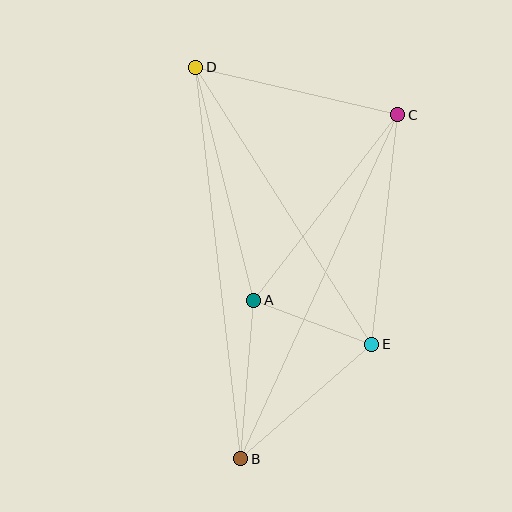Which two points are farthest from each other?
Points B and D are farthest from each other.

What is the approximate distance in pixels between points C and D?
The distance between C and D is approximately 208 pixels.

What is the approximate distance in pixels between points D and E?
The distance between D and E is approximately 328 pixels.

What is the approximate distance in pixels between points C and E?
The distance between C and E is approximately 231 pixels.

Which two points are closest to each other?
Points A and E are closest to each other.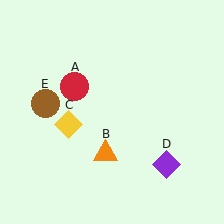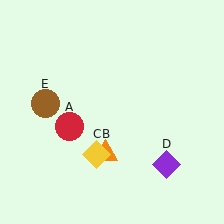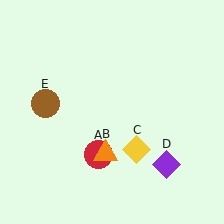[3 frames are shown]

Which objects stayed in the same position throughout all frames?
Orange triangle (object B) and purple diamond (object D) and brown circle (object E) remained stationary.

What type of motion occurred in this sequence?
The red circle (object A), yellow diamond (object C) rotated counterclockwise around the center of the scene.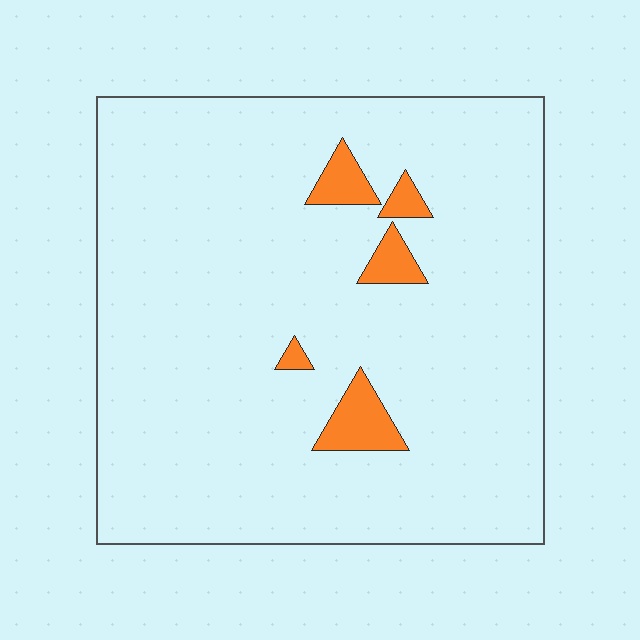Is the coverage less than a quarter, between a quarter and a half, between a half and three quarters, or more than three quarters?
Less than a quarter.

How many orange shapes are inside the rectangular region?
5.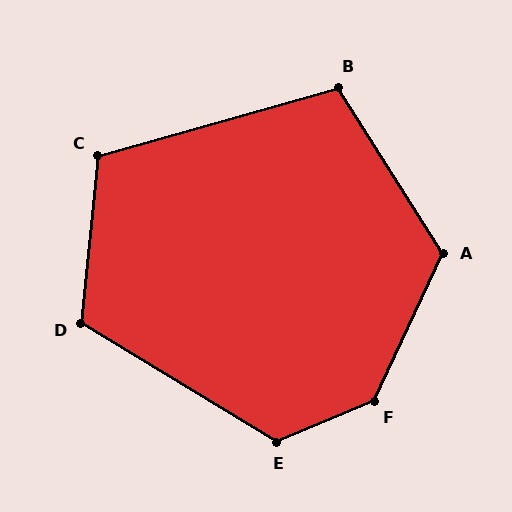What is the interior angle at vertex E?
Approximately 126 degrees (obtuse).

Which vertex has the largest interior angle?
F, at approximately 138 degrees.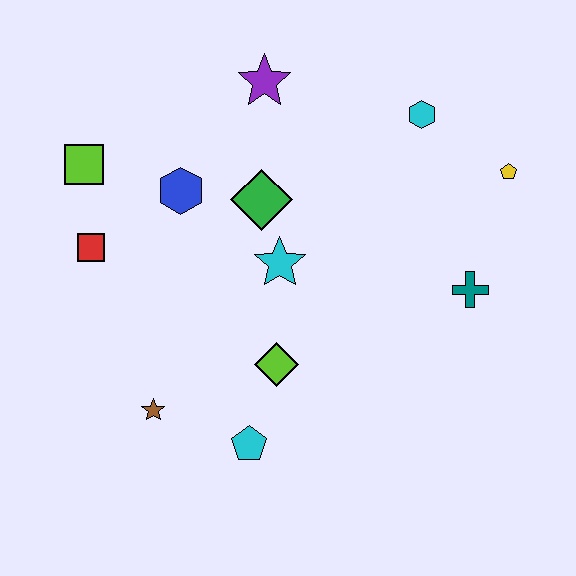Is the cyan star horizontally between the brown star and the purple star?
No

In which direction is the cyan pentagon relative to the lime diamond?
The cyan pentagon is below the lime diamond.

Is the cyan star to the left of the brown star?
No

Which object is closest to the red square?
The lime square is closest to the red square.